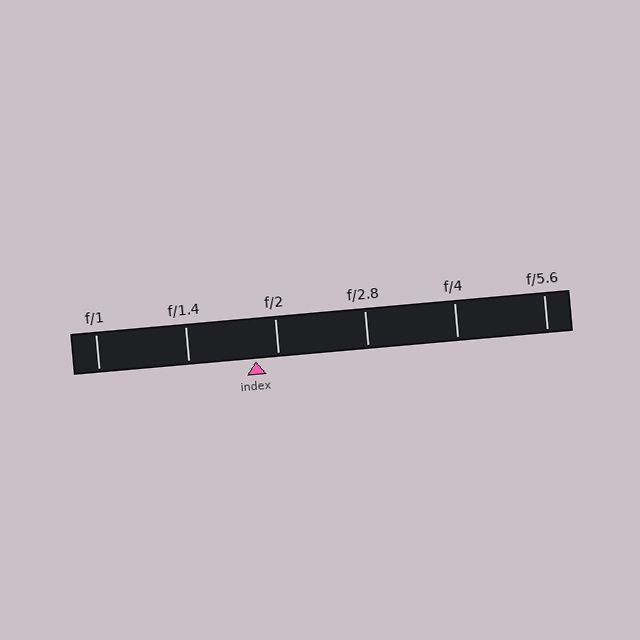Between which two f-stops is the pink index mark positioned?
The index mark is between f/1.4 and f/2.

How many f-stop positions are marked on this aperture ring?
There are 6 f-stop positions marked.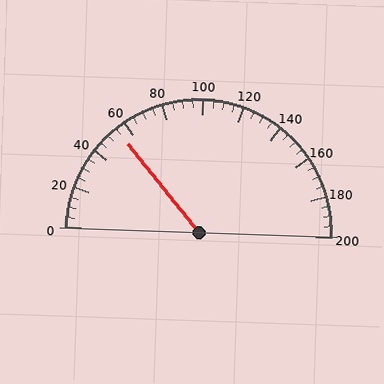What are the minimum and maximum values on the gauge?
The gauge ranges from 0 to 200.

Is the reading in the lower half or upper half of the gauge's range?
The reading is in the lower half of the range (0 to 200).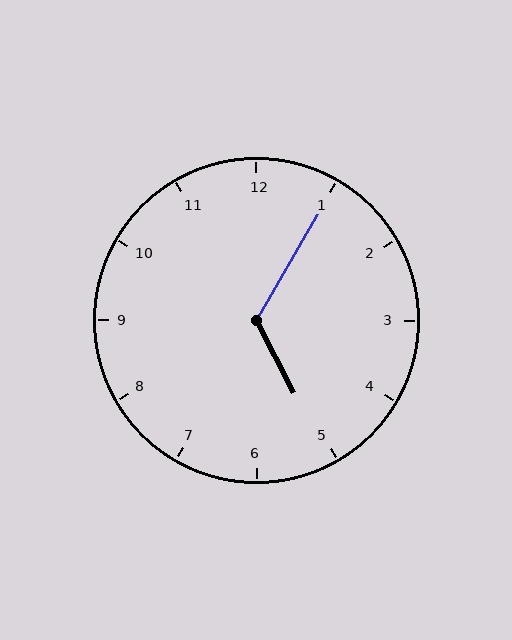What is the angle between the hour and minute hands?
Approximately 122 degrees.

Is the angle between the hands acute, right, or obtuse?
It is obtuse.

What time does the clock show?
5:05.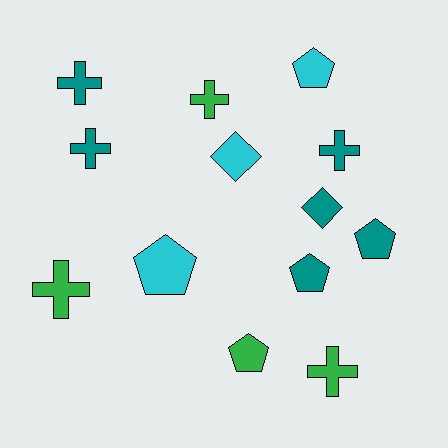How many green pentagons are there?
There is 1 green pentagon.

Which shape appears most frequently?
Cross, with 6 objects.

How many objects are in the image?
There are 13 objects.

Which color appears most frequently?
Teal, with 6 objects.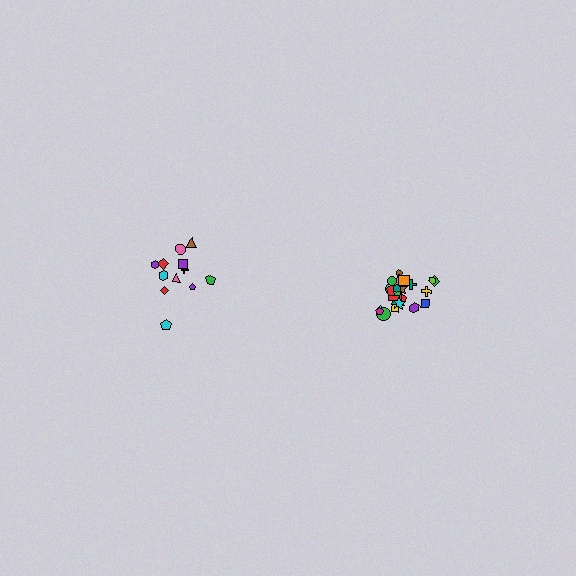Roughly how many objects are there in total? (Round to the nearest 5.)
Roughly 35 objects in total.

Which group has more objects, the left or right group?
The right group.